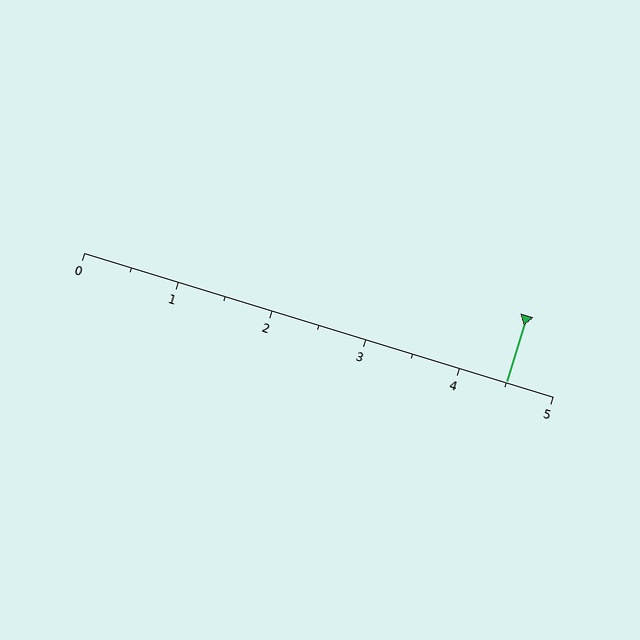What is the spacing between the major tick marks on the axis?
The major ticks are spaced 1 apart.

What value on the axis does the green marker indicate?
The marker indicates approximately 4.5.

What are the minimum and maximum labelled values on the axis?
The axis runs from 0 to 5.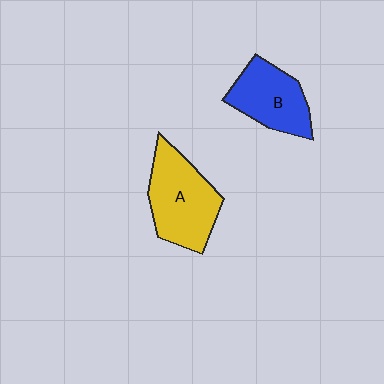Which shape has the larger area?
Shape A (yellow).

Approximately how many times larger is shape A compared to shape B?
Approximately 1.3 times.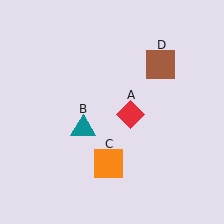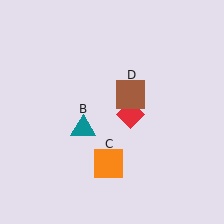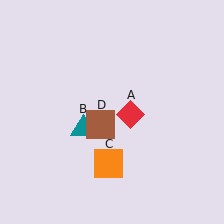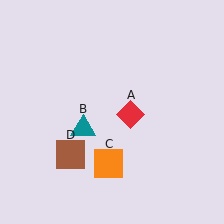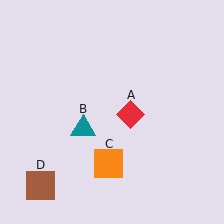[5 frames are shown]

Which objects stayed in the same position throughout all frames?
Red diamond (object A) and teal triangle (object B) and orange square (object C) remained stationary.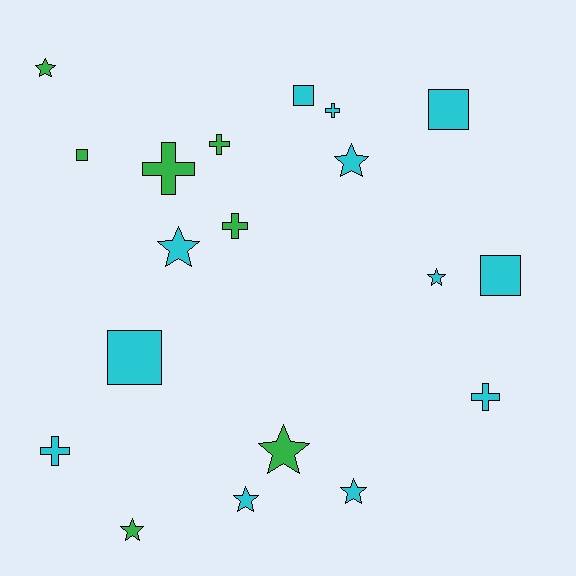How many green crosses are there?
There are 3 green crosses.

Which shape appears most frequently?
Star, with 8 objects.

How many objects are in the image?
There are 19 objects.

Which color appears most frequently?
Cyan, with 12 objects.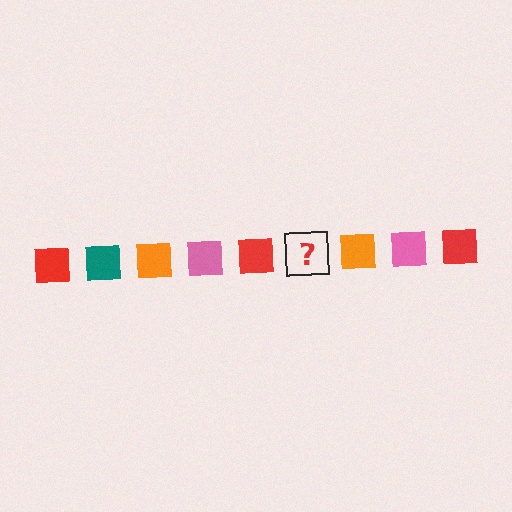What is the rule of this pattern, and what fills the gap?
The rule is that the pattern cycles through red, teal, orange, pink squares. The gap should be filled with a teal square.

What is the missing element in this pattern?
The missing element is a teal square.